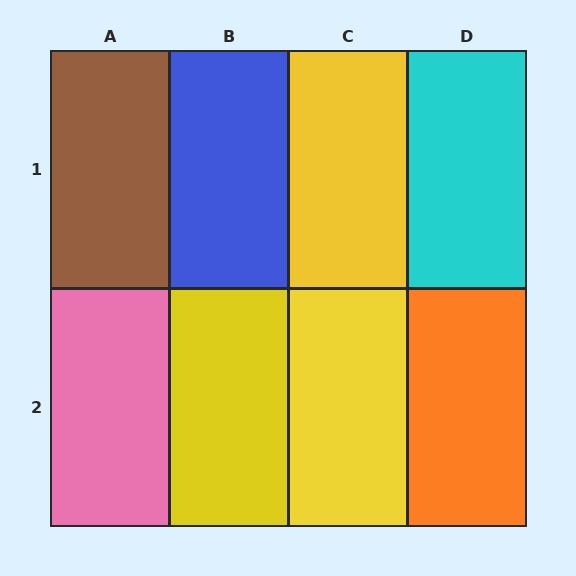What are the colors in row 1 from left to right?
Brown, blue, yellow, cyan.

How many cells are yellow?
3 cells are yellow.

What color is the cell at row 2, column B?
Yellow.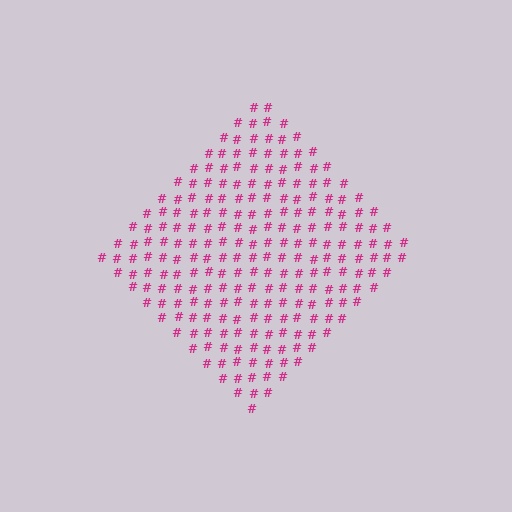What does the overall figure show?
The overall figure shows a diamond.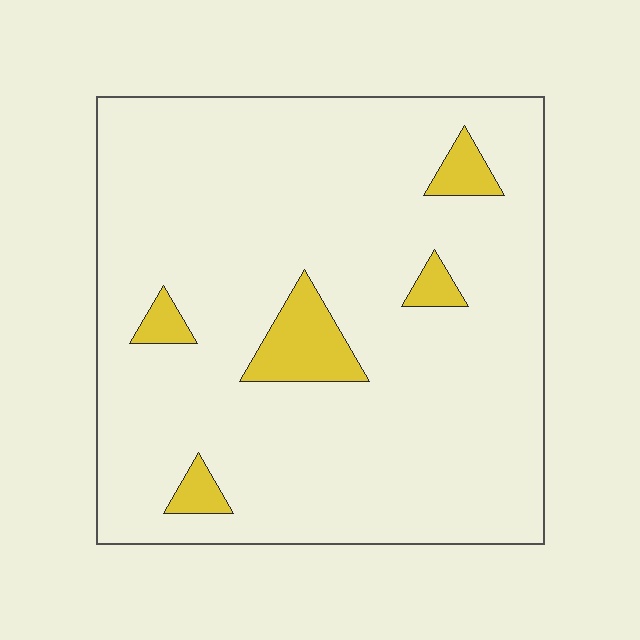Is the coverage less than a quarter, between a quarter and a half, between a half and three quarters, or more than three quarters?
Less than a quarter.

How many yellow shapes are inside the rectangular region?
5.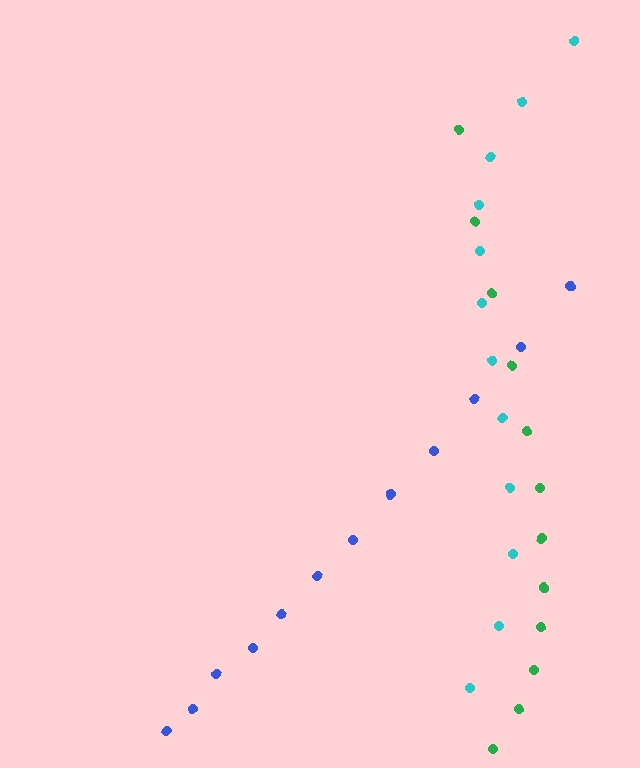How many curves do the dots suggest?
There are 3 distinct paths.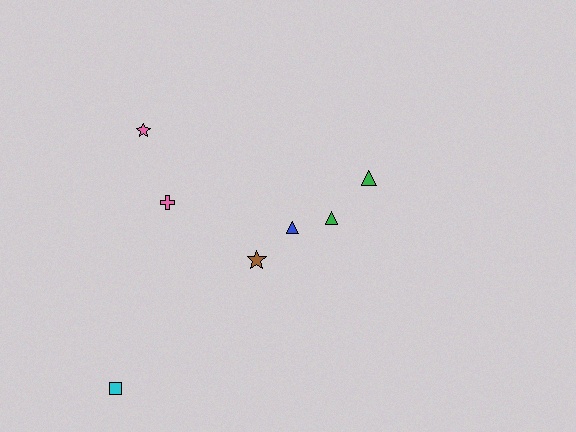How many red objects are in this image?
There are no red objects.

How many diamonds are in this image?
There are no diamonds.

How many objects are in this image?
There are 7 objects.